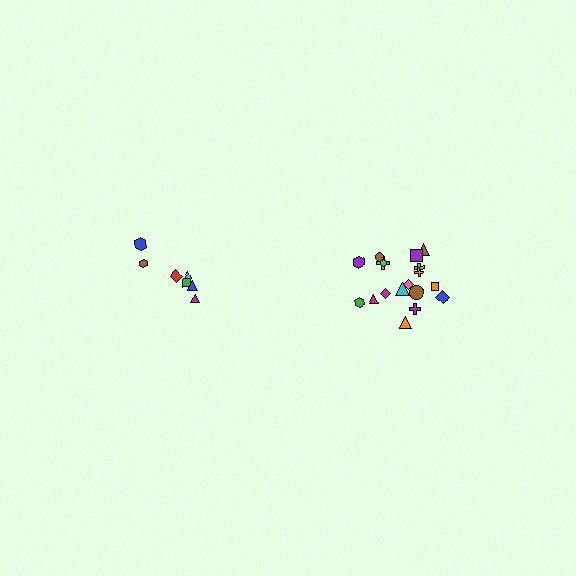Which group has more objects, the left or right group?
The right group.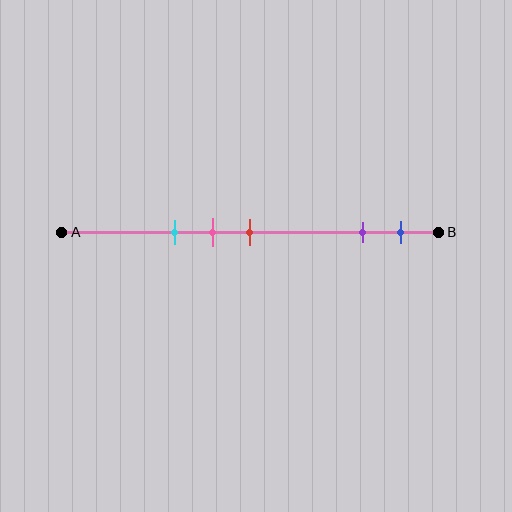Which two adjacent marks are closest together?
The pink and red marks are the closest adjacent pair.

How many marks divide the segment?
There are 5 marks dividing the segment.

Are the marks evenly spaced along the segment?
No, the marks are not evenly spaced.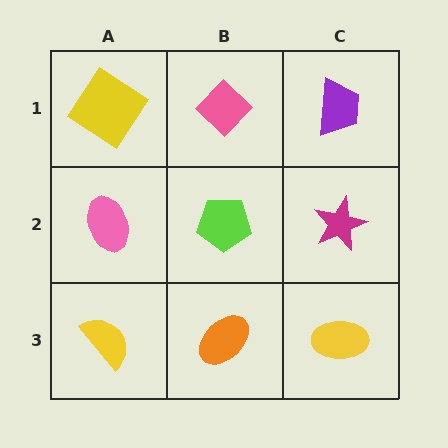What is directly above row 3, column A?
A pink ellipse.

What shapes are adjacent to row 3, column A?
A pink ellipse (row 2, column A), an orange ellipse (row 3, column B).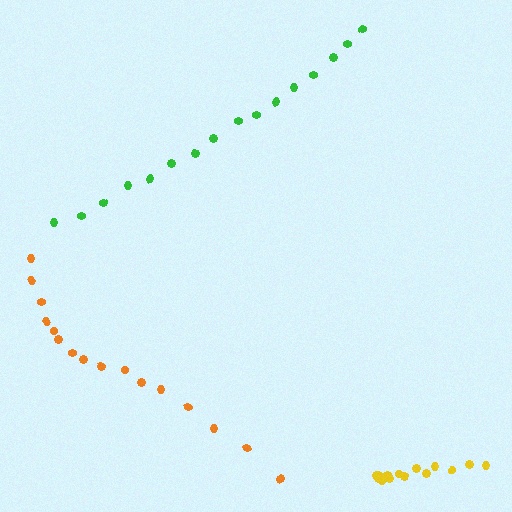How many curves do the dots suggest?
There are 3 distinct paths.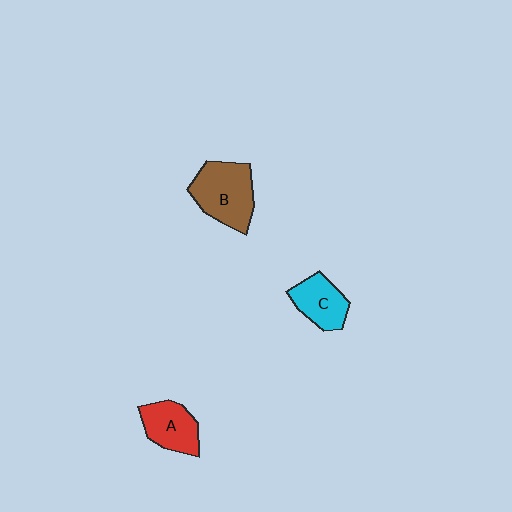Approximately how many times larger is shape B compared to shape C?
Approximately 1.5 times.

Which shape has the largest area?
Shape B (brown).